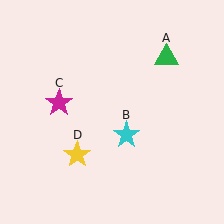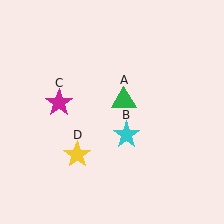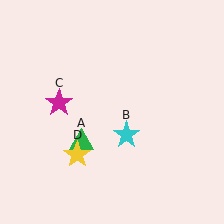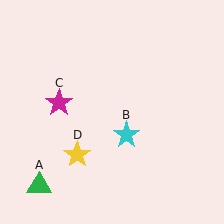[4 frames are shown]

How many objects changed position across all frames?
1 object changed position: green triangle (object A).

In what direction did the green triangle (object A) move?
The green triangle (object A) moved down and to the left.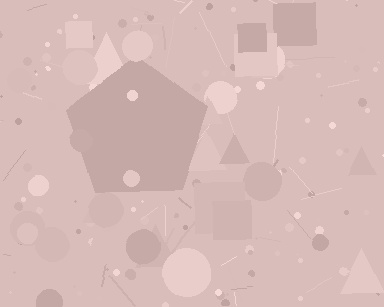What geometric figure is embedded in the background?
A pentagon is embedded in the background.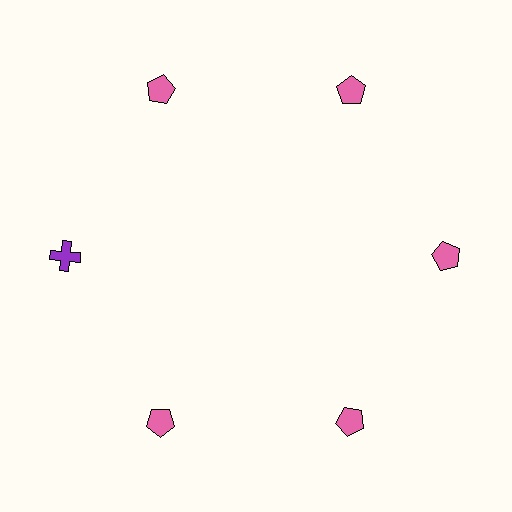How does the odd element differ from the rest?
It differs in both color (purple instead of pink) and shape (cross instead of pentagon).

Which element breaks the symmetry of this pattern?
The purple cross at roughly the 9 o'clock position breaks the symmetry. All other shapes are pink pentagons.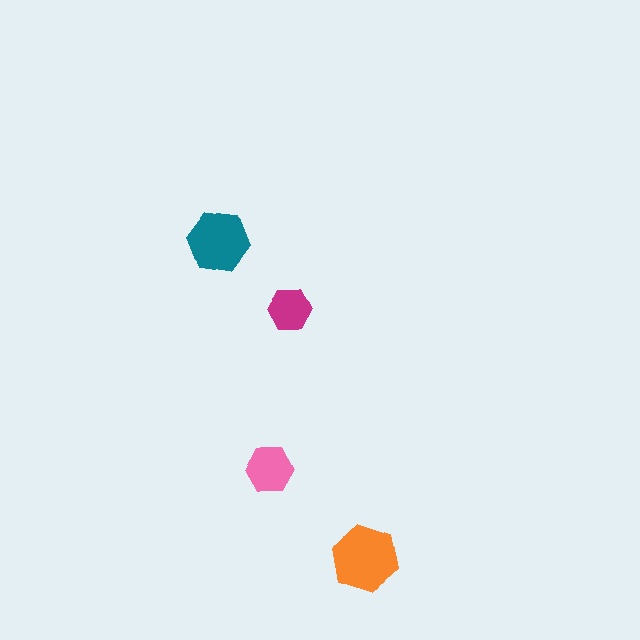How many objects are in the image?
There are 4 objects in the image.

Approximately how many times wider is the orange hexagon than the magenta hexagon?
About 1.5 times wider.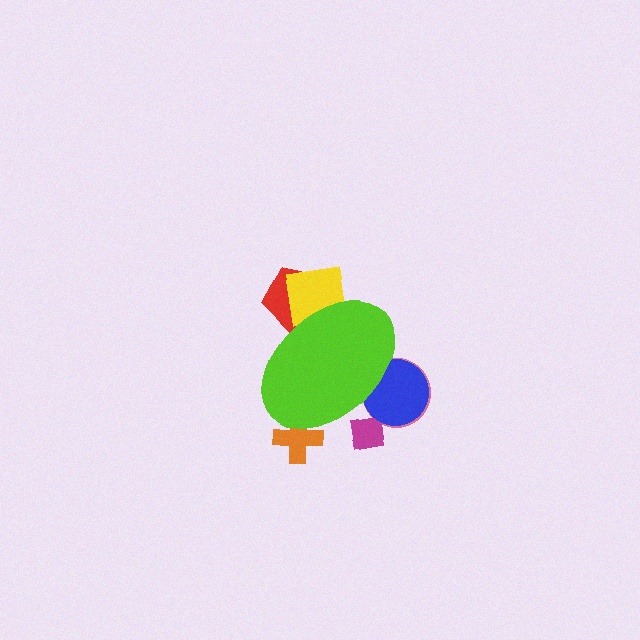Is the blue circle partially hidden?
Yes, the blue circle is partially hidden behind the lime ellipse.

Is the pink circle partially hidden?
Yes, the pink circle is partially hidden behind the lime ellipse.